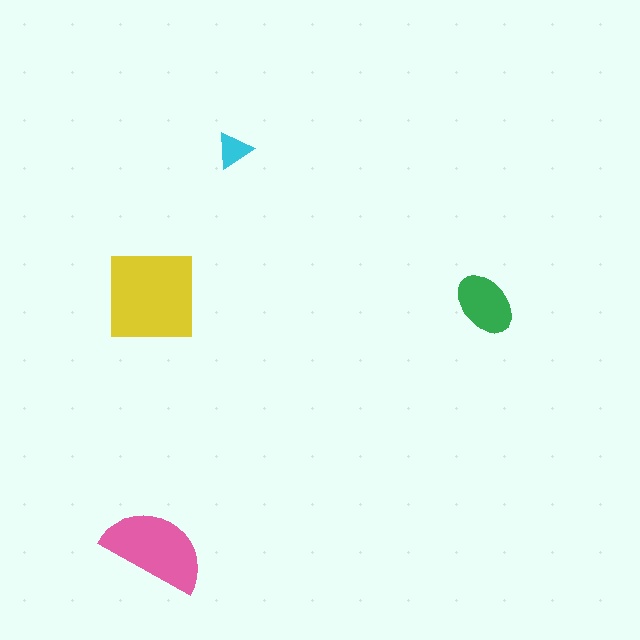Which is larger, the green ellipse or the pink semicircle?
The pink semicircle.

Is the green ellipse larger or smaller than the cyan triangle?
Larger.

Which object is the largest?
The yellow square.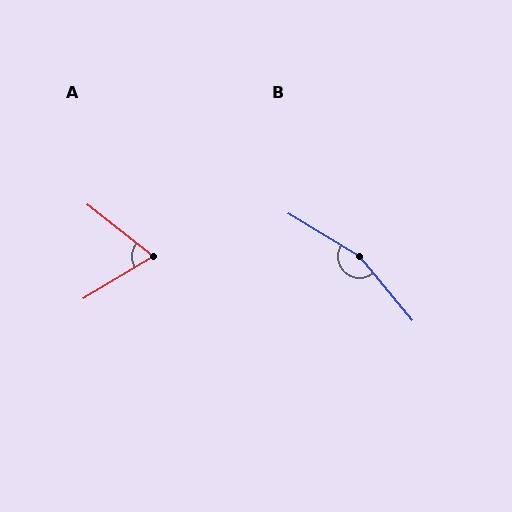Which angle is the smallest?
A, at approximately 70 degrees.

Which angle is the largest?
B, at approximately 161 degrees.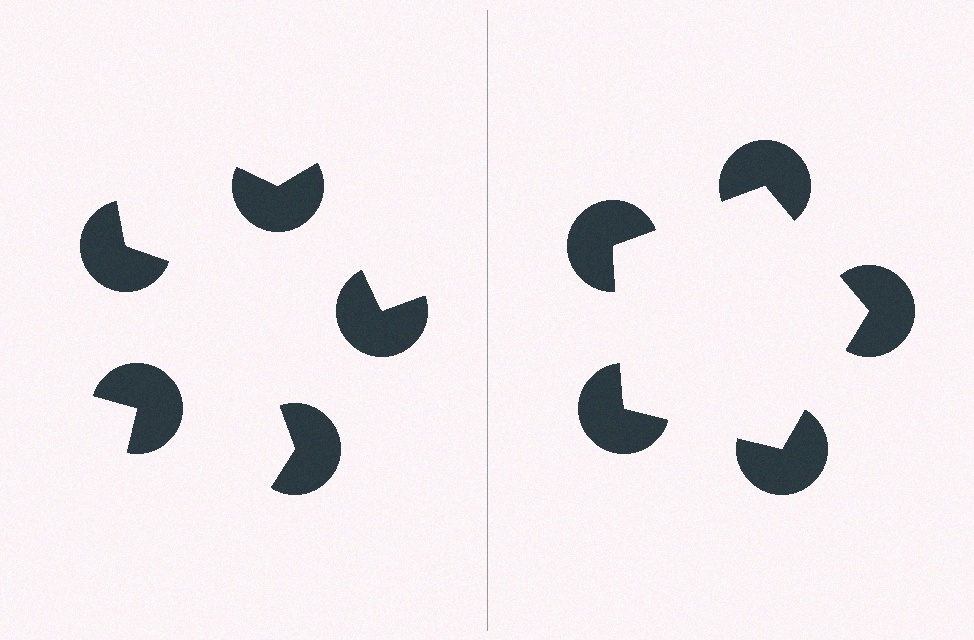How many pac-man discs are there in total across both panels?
10 — 5 on each side.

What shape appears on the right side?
An illusory pentagon.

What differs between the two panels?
The pac-man discs are positioned identically on both sides; only the wedge orientations differ. On the right they align to a pentagon; on the left they are misaligned.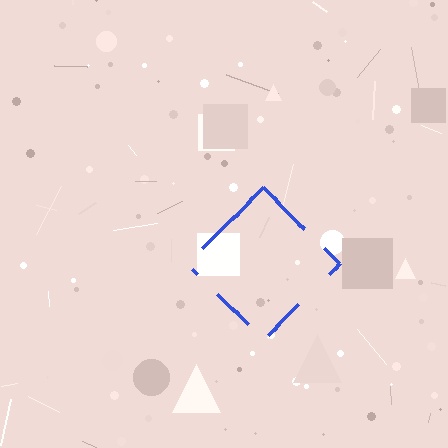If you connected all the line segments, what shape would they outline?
They would outline a diamond.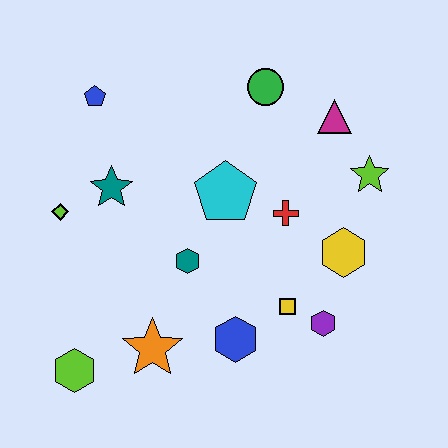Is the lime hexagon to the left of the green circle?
Yes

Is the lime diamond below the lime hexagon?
No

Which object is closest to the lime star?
The magenta triangle is closest to the lime star.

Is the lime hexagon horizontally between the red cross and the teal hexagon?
No